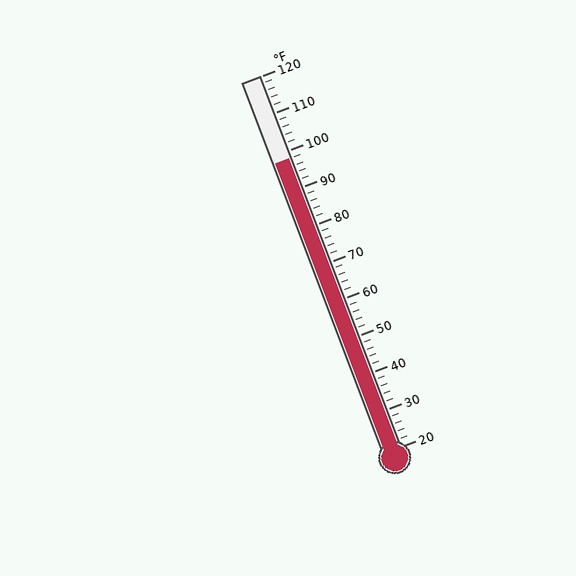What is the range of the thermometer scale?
The thermometer scale ranges from 20°F to 120°F.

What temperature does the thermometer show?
The thermometer shows approximately 98°F.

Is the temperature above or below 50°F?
The temperature is above 50°F.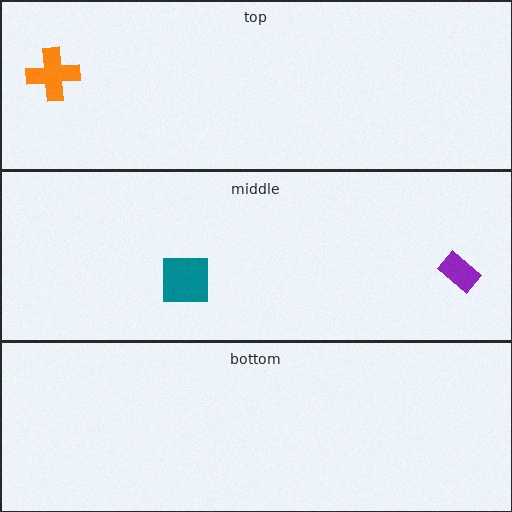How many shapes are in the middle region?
2.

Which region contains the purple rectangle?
The middle region.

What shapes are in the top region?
The orange cross.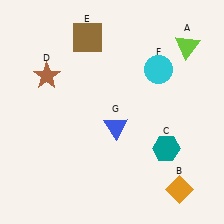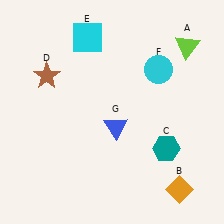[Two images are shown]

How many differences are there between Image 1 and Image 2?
There is 1 difference between the two images.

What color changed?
The square (E) changed from brown in Image 1 to cyan in Image 2.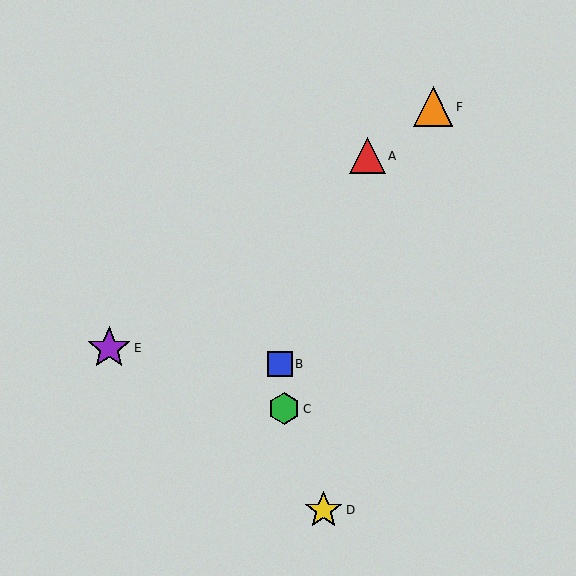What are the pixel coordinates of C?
Object C is at (284, 409).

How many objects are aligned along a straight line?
3 objects (A, E, F) are aligned along a straight line.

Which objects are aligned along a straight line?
Objects A, E, F are aligned along a straight line.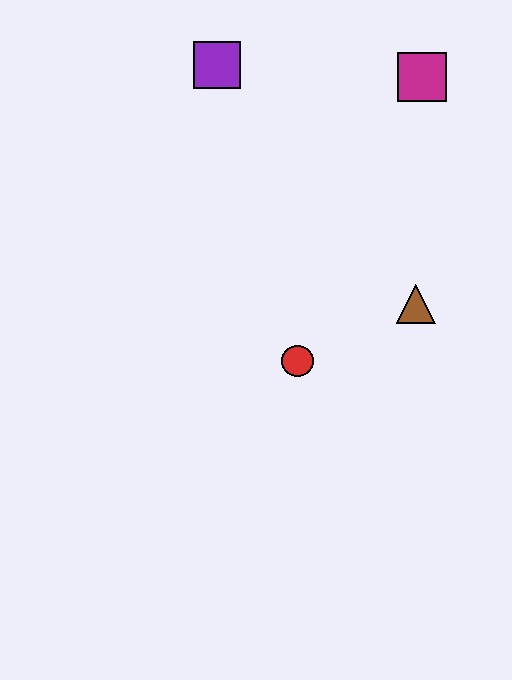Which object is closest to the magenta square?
The purple square is closest to the magenta square.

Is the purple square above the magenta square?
Yes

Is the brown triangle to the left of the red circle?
No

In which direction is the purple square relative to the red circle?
The purple square is above the red circle.